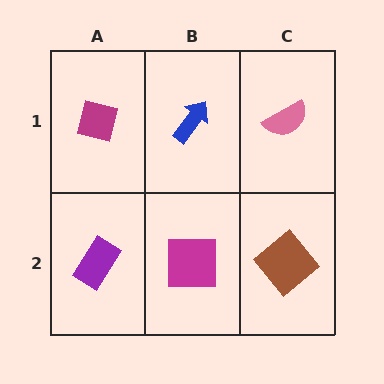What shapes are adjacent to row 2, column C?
A pink semicircle (row 1, column C), a magenta square (row 2, column B).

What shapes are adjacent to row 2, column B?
A blue arrow (row 1, column B), a purple rectangle (row 2, column A), a brown diamond (row 2, column C).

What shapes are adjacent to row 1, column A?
A purple rectangle (row 2, column A), a blue arrow (row 1, column B).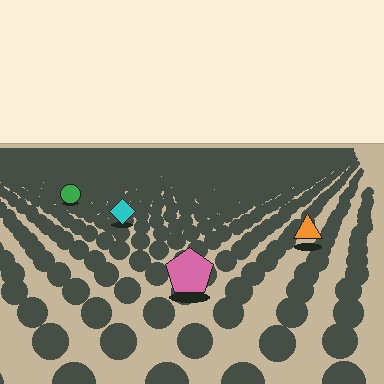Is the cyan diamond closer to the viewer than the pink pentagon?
No. The pink pentagon is closer — you can tell from the texture gradient: the ground texture is coarser near it.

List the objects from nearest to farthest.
From nearest to farthest: the pink pentagon, the orange triangle, the cyan diamond, the green circle.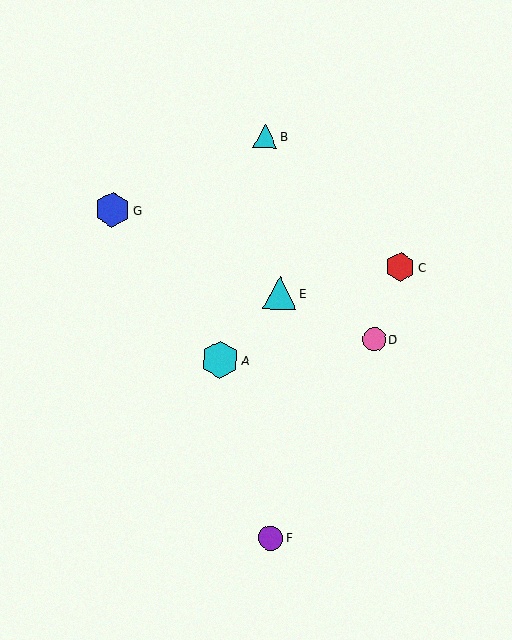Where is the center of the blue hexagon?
The center of the blue hexagon is at (112, 210).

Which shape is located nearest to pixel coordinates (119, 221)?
The blue hexagon (labeled G) at (112, 210) is nearest to that location.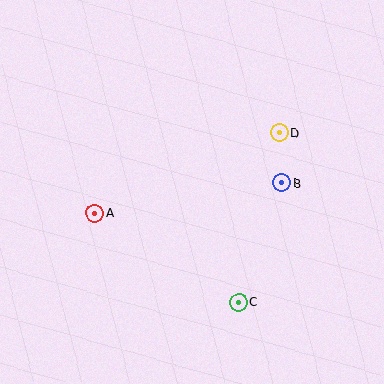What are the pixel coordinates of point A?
Point A is at (95, 213).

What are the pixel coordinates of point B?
Point B is at (282, 183).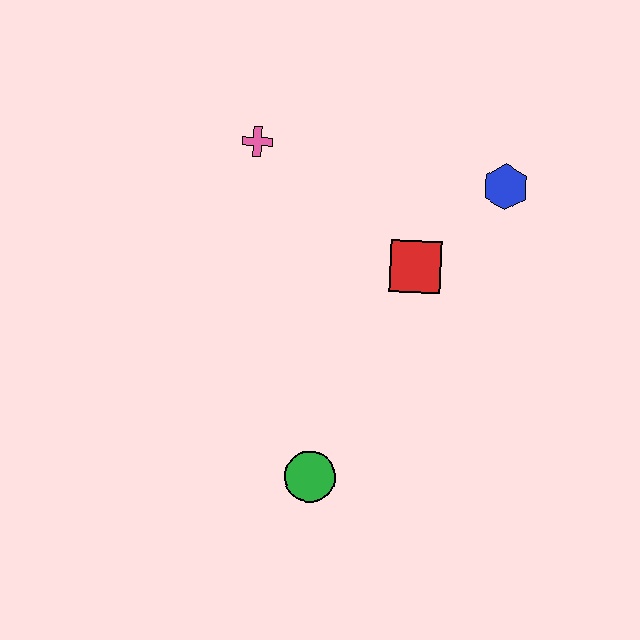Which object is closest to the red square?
The blue hexagon is closest to the red square.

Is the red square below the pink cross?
Yes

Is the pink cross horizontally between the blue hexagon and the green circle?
No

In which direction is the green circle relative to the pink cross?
The green circle is below the pink cross.